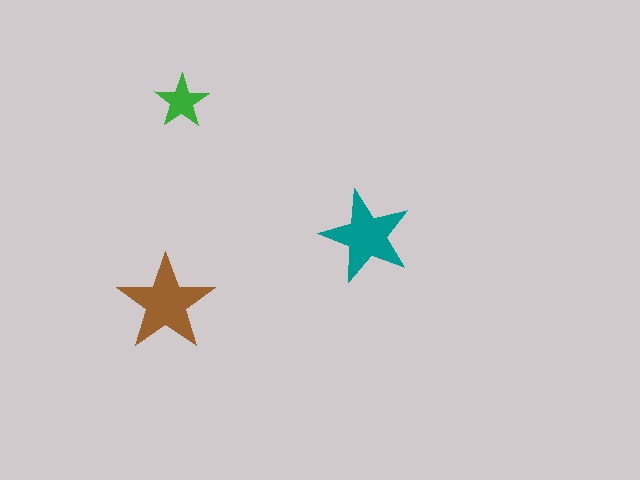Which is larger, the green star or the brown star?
The brown one.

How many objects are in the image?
There are 3 objects in the image.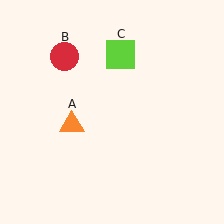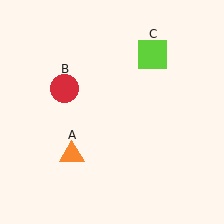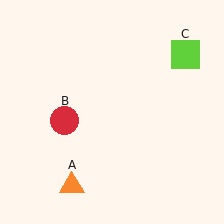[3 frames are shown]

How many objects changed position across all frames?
3 objects changed position: orange triangle (object A), red circle (object B), lime square (object C).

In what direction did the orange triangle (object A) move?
The orange triangle (object A) moved down.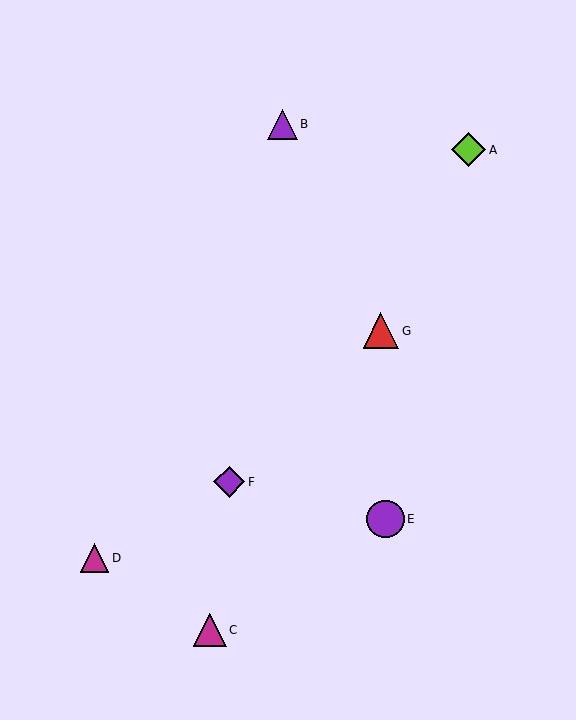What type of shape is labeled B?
Shape B is a purple triangle.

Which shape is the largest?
The purple circle (labeled E) is the largest.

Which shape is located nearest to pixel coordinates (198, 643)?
The magenta triangle (labeled C) at (210, 630) is nearest to that location.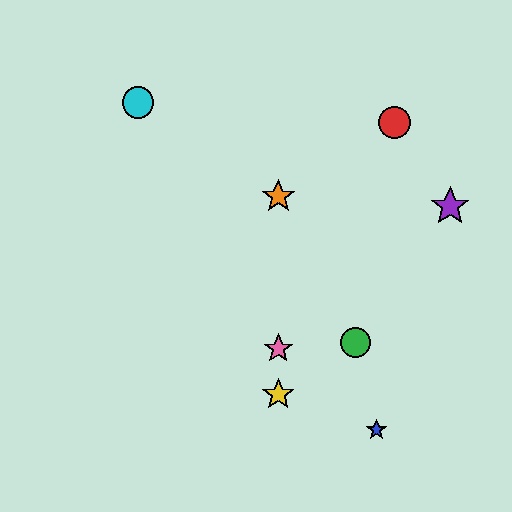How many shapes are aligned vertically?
3 shapes (the yellow star, the orange star, the pink star) are aligned vertically.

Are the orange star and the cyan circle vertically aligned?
No, the orange star is at x≈278 and the cyan circle is at x≈138.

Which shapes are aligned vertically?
The yellow star, the orange star, the pink star are aligned vertically.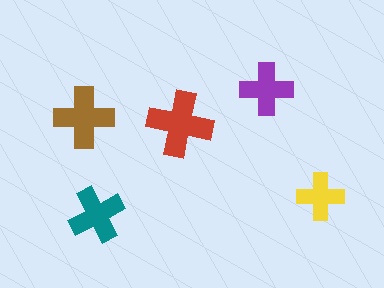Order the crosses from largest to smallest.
the red one, the brown one, the teal one, the purple one, the yellow one.